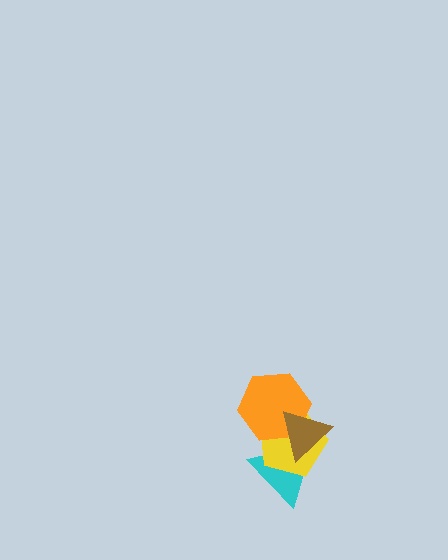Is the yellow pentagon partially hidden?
Yes, it is partially covered by another shape.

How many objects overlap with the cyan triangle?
3 objects overlap with the cyan triangle.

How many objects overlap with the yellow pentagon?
3 objects overlap with the yellow pentagon.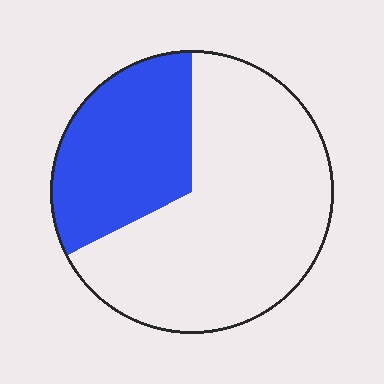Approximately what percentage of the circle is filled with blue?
Approximately 30%.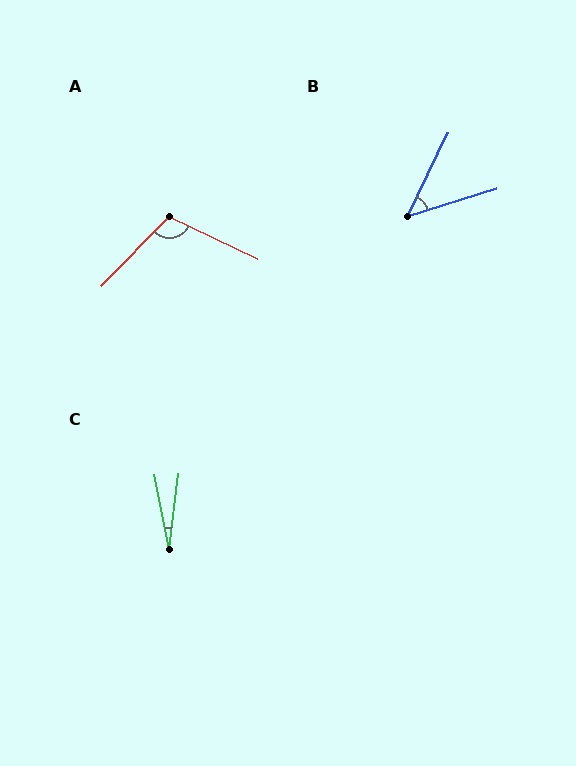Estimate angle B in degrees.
Approximately 47 degrees.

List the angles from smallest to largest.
C (18°), B (47°), A (109°).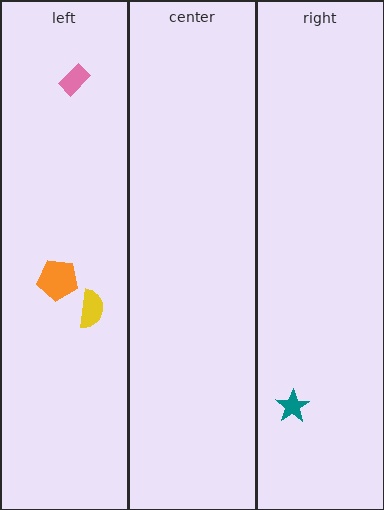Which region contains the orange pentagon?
The left region.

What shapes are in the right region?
The teal star.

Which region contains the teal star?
The right region.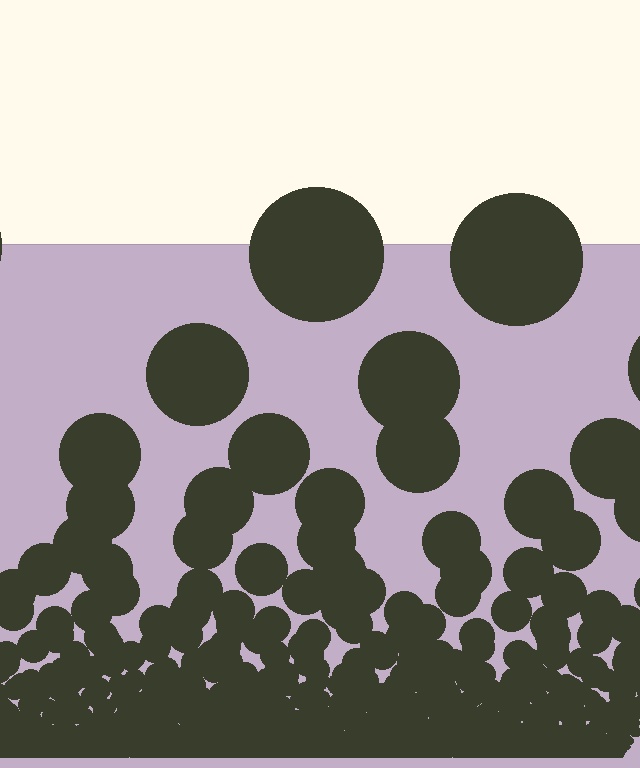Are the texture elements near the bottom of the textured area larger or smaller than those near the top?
Smaller. The gradient is inverted — elements near the bottom are smaller and denser.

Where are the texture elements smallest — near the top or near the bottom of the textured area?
Near the bottom.